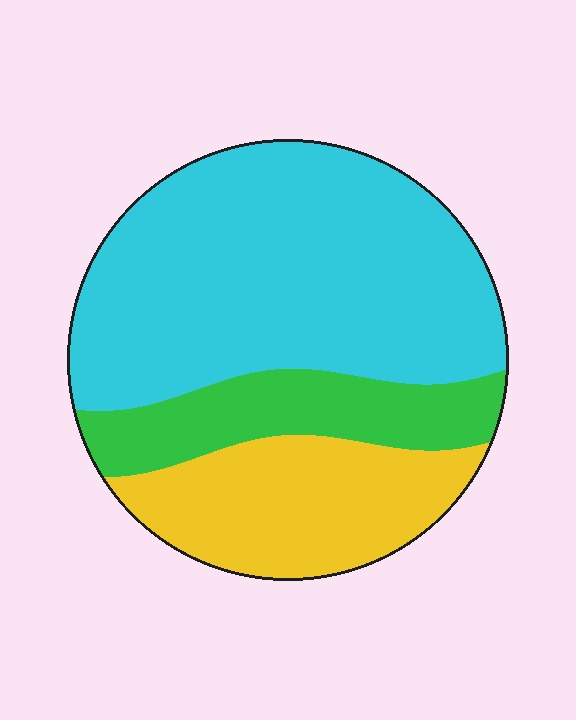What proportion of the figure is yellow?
Yellow takes up about one quarter (1/4) of the figure.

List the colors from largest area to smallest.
From largest to smallest: cyan, yellow, green.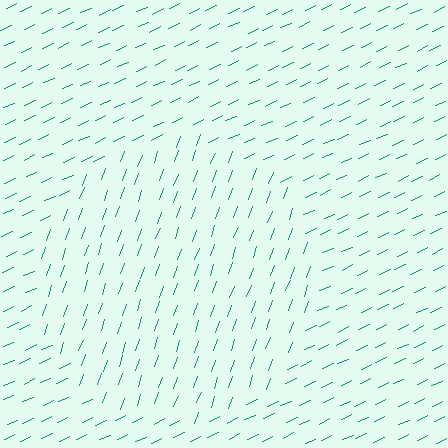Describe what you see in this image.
The image is filled with small teal line segments. A circle region in the image has lines oriented differently from the surrounding lines, creating a visible texture boundary.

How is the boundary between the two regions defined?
The boundary is defined purely by a change in line orientation (approximately 45 degrees difference). All lines are the same color and thickness.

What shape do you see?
I see a circle.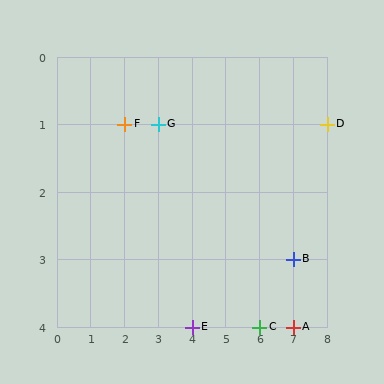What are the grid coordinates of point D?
Point D is at grid coordinates (8, 1).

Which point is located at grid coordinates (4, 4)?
Point E is at (4, 4).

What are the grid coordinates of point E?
Point E is at grid coordinates (4, 4).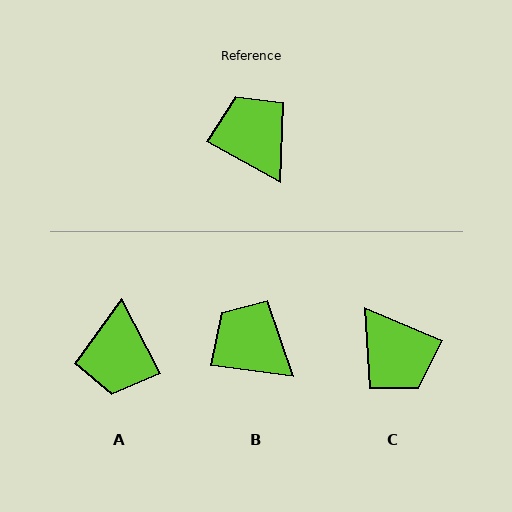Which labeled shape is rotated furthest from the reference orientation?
C, about 174 degrees away.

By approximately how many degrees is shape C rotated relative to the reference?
Approximately 174 degrees clockwise.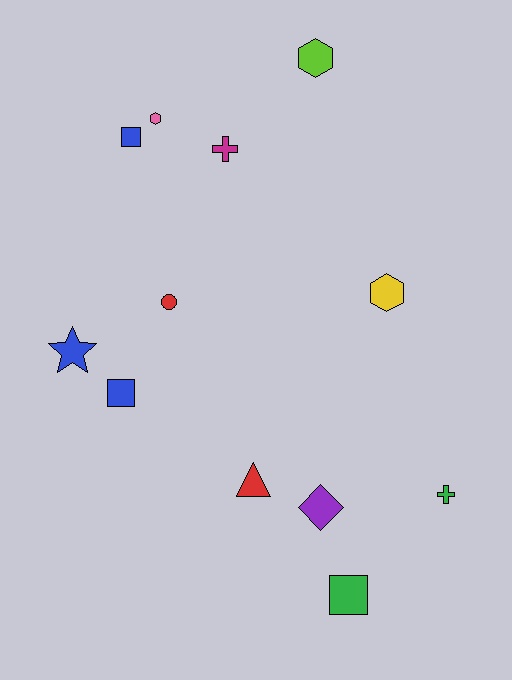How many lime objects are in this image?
There is 1 lime object.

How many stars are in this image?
There is 1 star.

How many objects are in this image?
There are 12 objects.